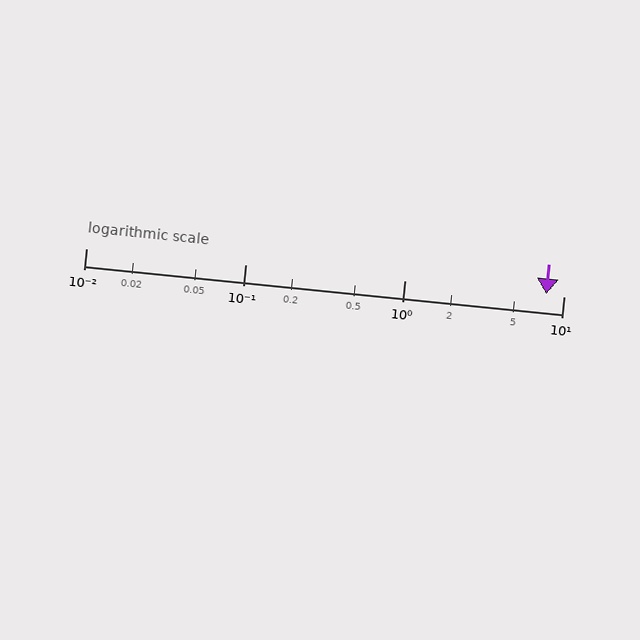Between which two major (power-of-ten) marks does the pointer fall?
The pointer is between 1 and 10.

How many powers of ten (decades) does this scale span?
The scale spans 3 decades, from 0.01 to 10.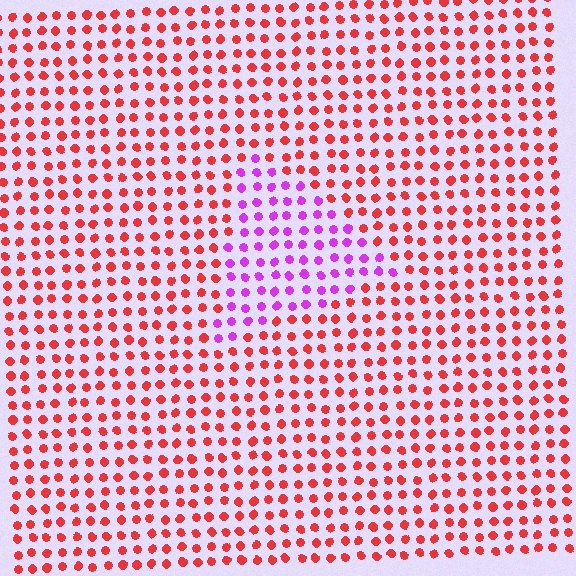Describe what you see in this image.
The image is filled with small red elements in a uniform arrangement. A triangle-shaped region is visible where the elements are tinted to a slightly different hue, forming a subtle color boundary.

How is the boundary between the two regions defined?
The boundary is defined purely by a slight shift in hue (about 63 degrees). Spacing, size, and orientation are identical on both sides.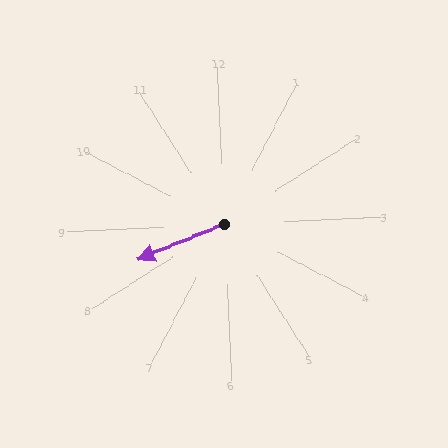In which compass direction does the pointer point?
West.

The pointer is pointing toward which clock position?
Roughly 8 o'clock.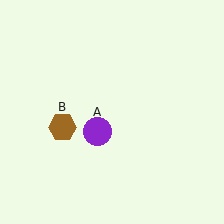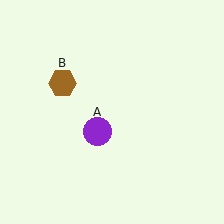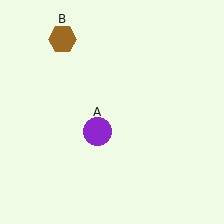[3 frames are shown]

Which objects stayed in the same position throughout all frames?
Purple circle (object A) remained stationary.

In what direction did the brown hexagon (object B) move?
The brown hexagon (object B) moved up.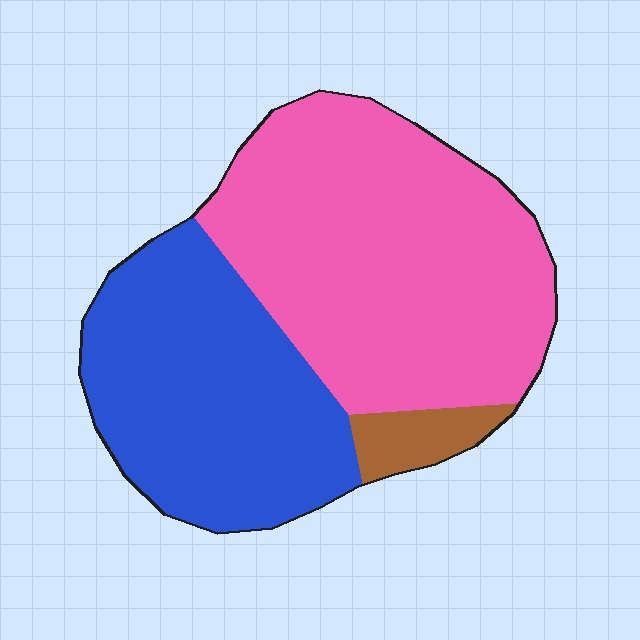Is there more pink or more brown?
Pink.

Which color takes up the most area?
Pink, at roughly 55%.